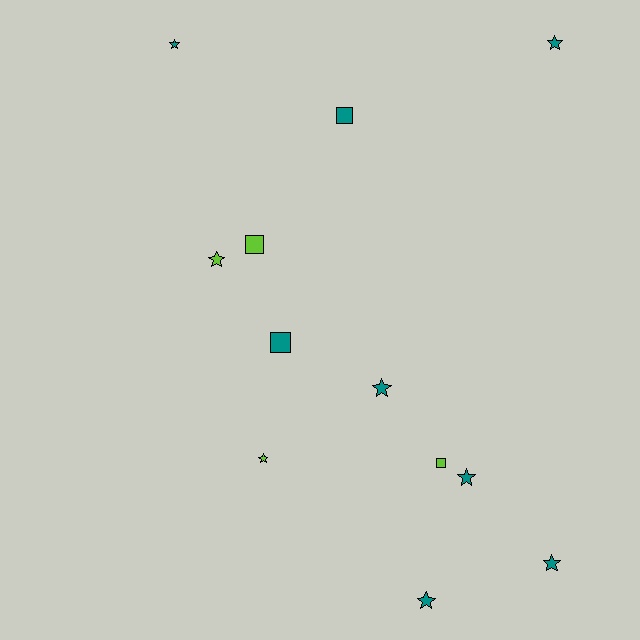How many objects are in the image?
There are 12 objects.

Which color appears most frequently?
Teal, with 8 objects.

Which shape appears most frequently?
Star, with 8 objects.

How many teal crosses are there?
There are no teal crosses.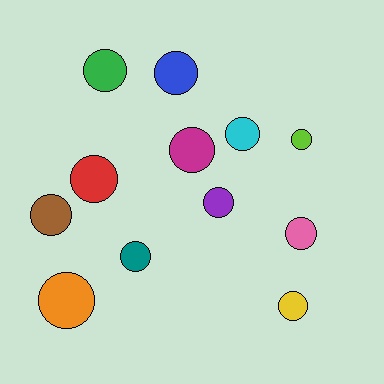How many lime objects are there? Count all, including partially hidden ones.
There is 1 lime object.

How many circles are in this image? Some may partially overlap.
There are 12 circles.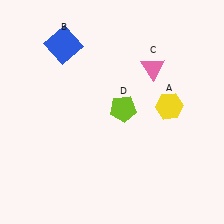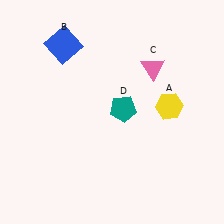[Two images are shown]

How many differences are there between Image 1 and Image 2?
There is 1 difference between the two images.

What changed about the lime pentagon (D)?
In Image 1, D is lime. In Image 2, it changed to teal.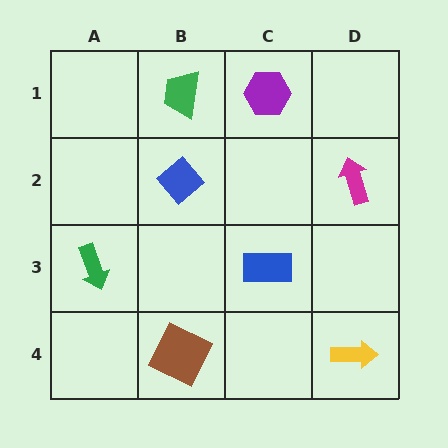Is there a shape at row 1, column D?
No, that cell is empty.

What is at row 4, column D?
A yellow arrow.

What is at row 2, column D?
A magenta arrow.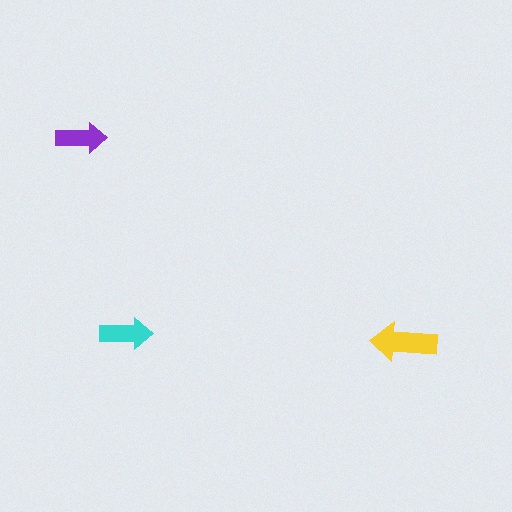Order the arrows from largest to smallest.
the yellow one, the cyan one, the purple one.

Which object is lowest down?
The yellow arrow is bottommost.